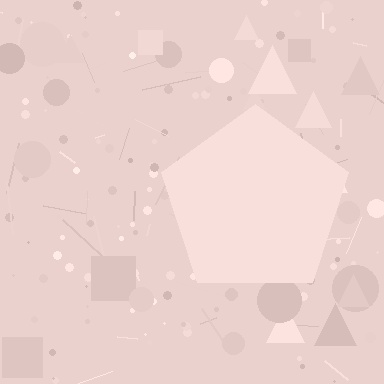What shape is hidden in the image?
A pentagon is hidden in the image.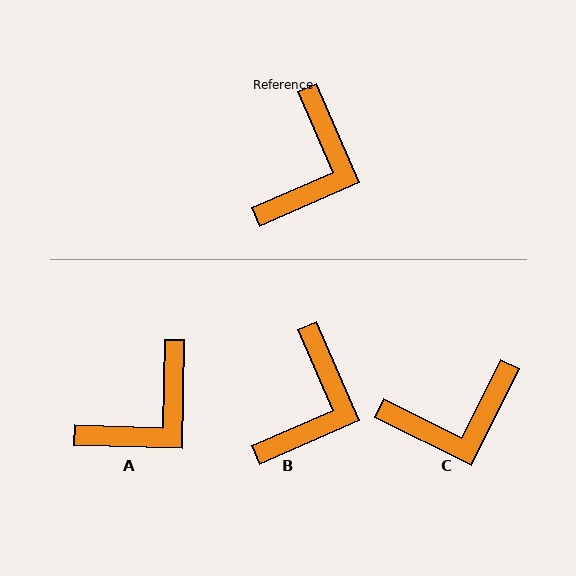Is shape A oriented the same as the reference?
No, it is off by about 25 degrees.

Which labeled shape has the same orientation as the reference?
B.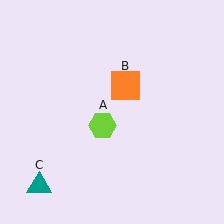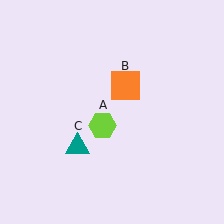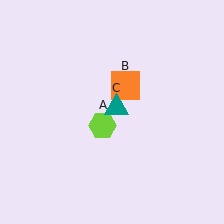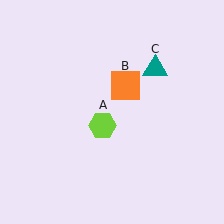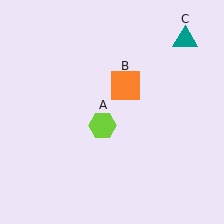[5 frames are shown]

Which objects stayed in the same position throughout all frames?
Lime hexagon (object A) and orange square (object B) remained stationary.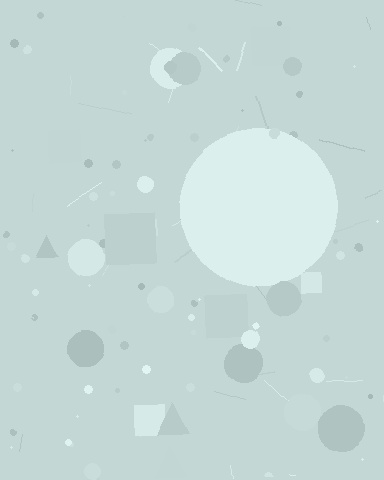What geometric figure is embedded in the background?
A circle is embedded in the background.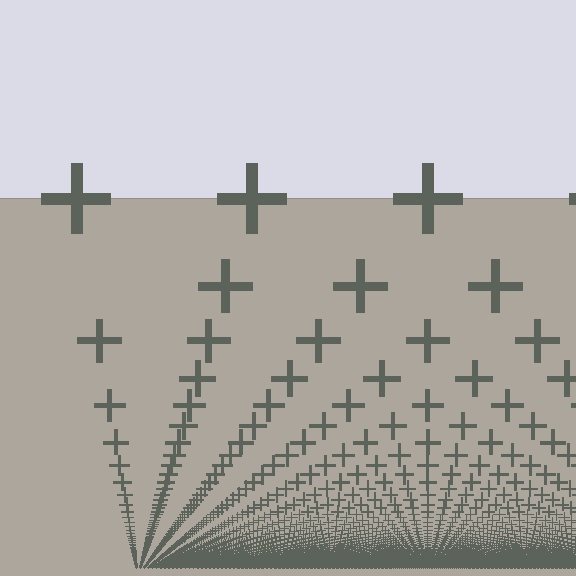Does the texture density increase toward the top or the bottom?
Density increases toward the bottom.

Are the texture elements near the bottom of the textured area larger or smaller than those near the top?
Smaller. The gradient is inverted — elements near the bottom are smaller and denser.